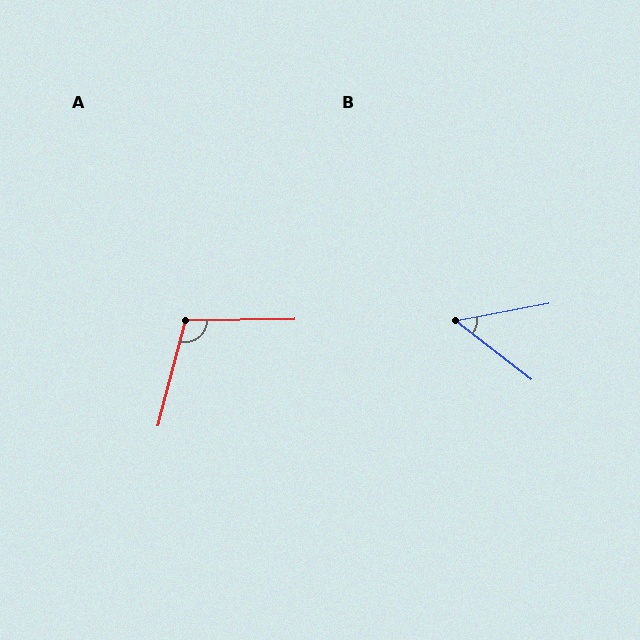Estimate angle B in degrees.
Approximately 49 degrees.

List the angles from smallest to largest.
B (49°), A (105°).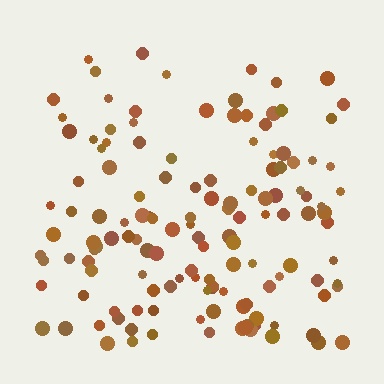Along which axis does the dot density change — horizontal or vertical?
Vertical.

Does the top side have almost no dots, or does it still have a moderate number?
Still a moderate number, just noticeably fewer than the bottom.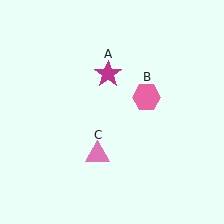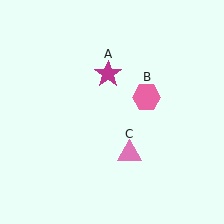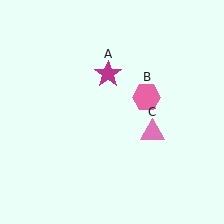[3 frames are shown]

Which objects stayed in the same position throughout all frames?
Magenta star (object A) and pink hexagon (object B) remained stationary.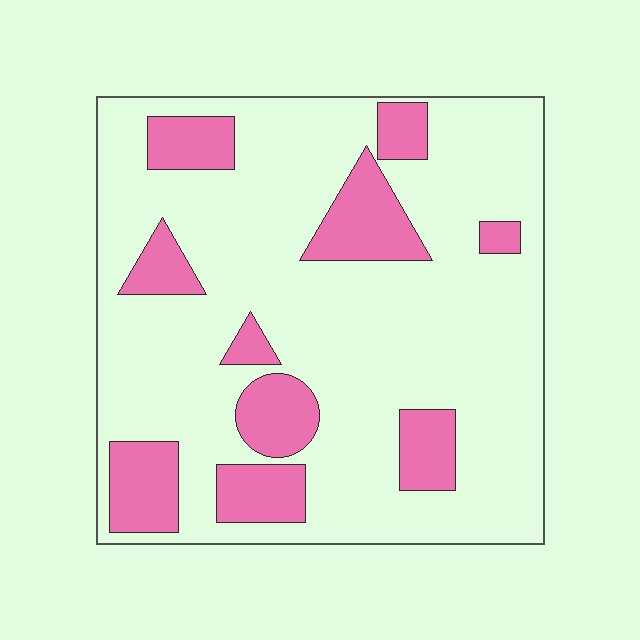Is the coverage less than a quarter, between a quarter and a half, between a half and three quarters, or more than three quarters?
Less than a quarter.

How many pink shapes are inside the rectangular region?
10.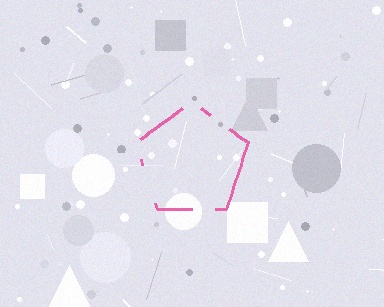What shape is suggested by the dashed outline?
The dashed outline suggests a pentagon.